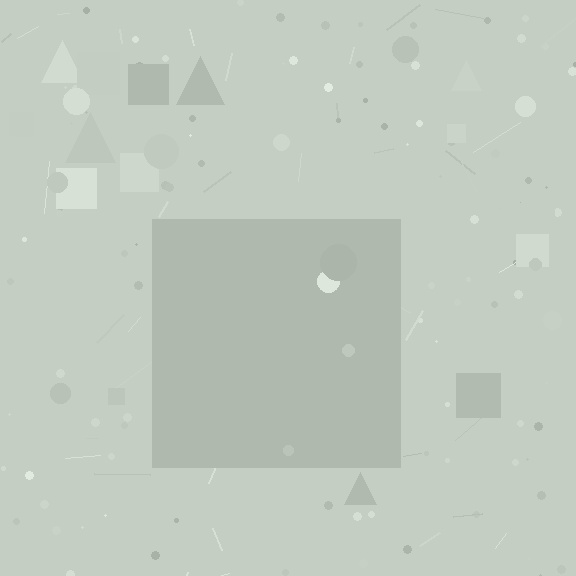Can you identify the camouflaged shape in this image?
The camouflaged shape is a square.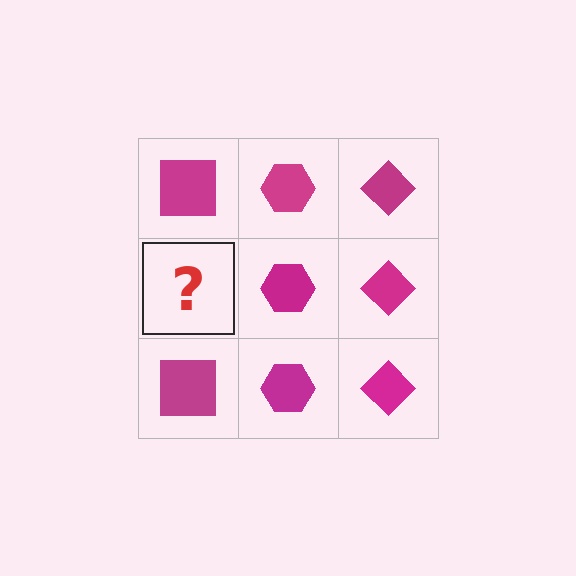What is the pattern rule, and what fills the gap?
The rule is that each column has a consistent shape. The gap should be filled with a magenta square.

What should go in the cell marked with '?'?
The missing cell should contain a magenta square.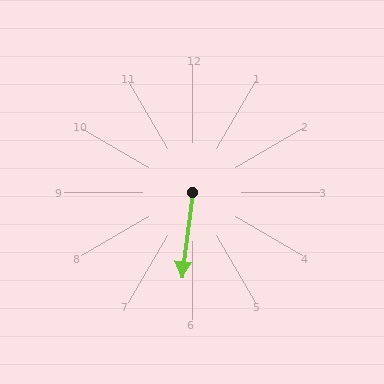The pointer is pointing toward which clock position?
Roughly 6 o'clock.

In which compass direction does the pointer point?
South.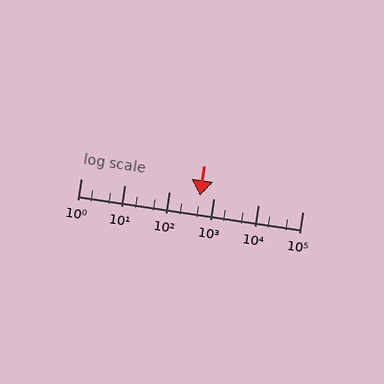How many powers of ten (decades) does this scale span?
The scale spans 5 decades, from 1 to 100000.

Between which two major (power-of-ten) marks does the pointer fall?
The pointer is between 100 and 1000.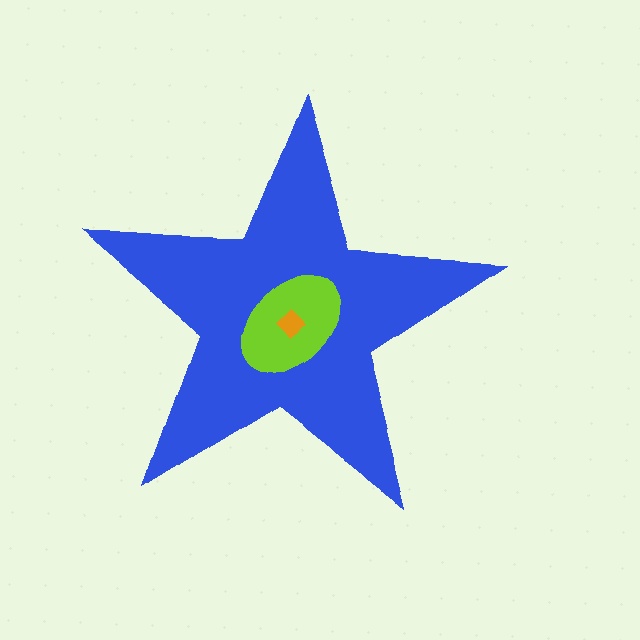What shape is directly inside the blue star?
The lime ellipse.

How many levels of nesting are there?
3.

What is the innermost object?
The orange diamond.